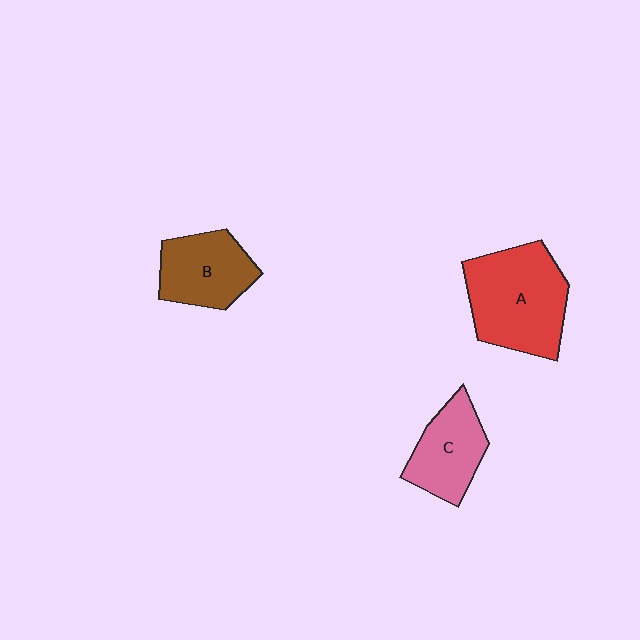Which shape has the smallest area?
Shape C (pink).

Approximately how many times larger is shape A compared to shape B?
Approximately 1.5 times.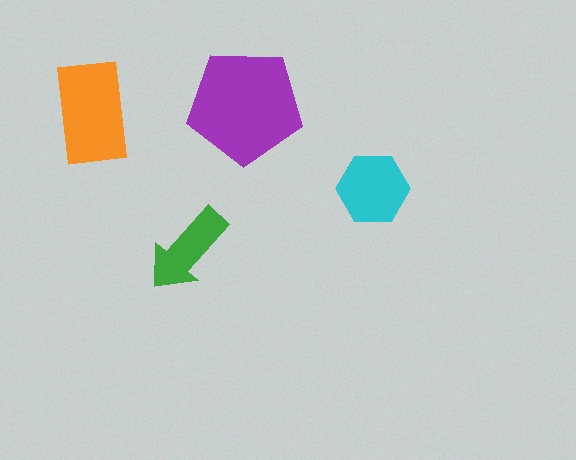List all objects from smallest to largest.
The green arrow, the cyan hexagon, the orange rectangle, the purple pentagon.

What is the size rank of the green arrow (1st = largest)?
4th.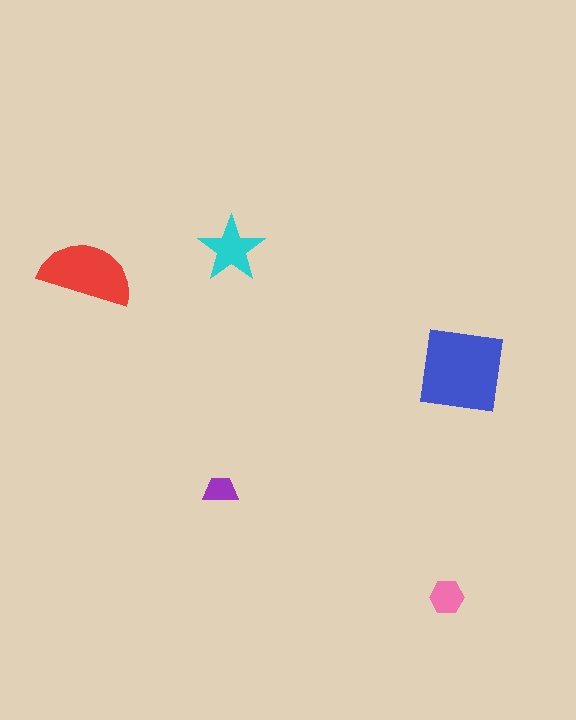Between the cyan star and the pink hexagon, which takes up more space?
The cyan star.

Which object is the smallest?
The purple trapezoid.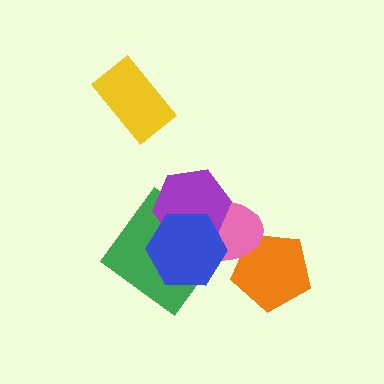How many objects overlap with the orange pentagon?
1 object overlaps with the orange pentagon.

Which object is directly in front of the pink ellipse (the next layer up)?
The purple hexagon is directly in front of the pink ellipse.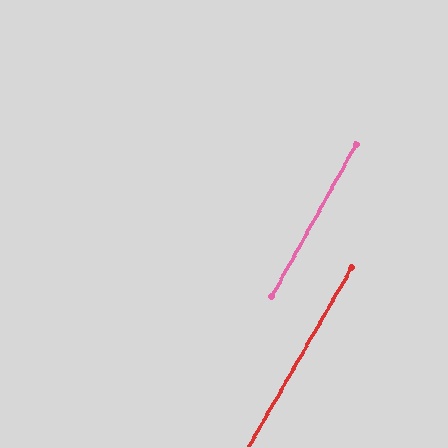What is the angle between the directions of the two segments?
Approximately 1 degree.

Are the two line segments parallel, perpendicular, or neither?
Parallel — their directions differ by only 1.1°.